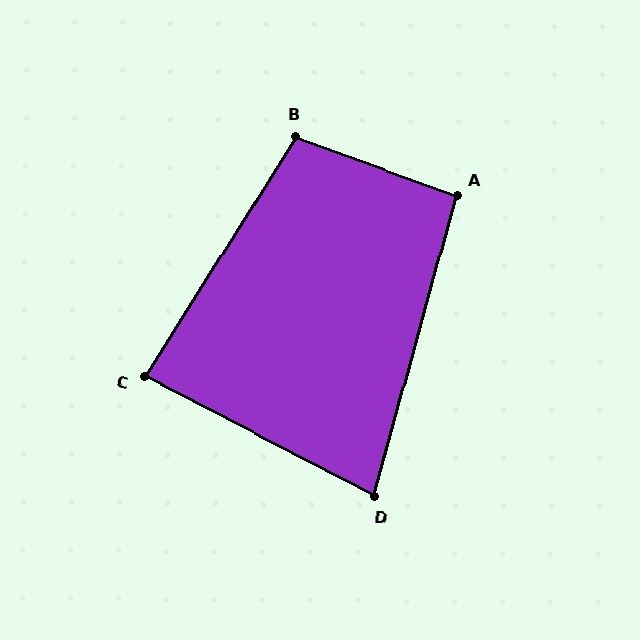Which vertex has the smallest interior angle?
D, at approximately 78 degrees.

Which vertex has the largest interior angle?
B, at approximately 102 degrees.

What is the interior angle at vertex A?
Approximately 95 degrees (approximately right).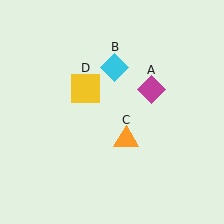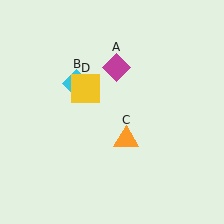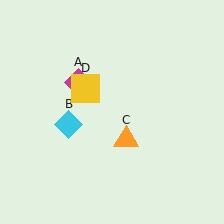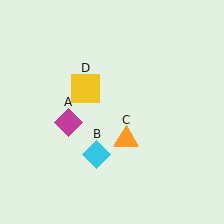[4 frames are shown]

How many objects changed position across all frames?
2 objects changed position: magenta diamond (object A), cyan diamond (object B).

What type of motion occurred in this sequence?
The magenta diamond (object A), cyan diamond (object B) rotated counterclockwise around the center of the scene.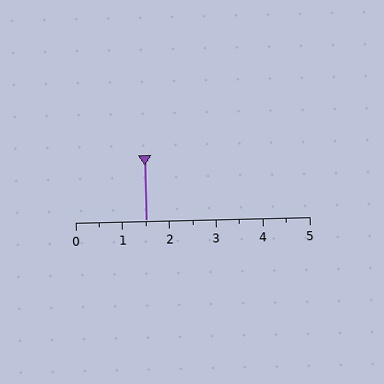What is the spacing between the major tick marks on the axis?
The major ticks are spaced 1 apart.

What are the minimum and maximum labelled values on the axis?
The axis runs from 0 to 5.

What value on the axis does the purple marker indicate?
The marker indicates approximately 1.5.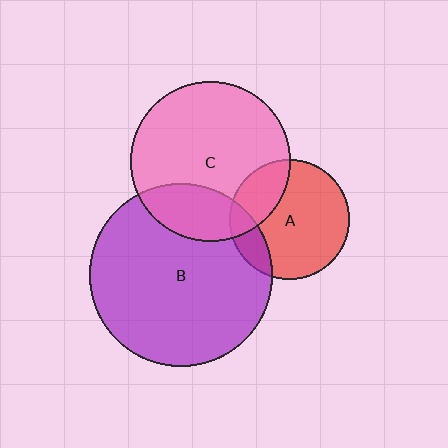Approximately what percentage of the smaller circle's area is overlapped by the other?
Approximately 25%.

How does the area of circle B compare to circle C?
Approximately 1.3 times.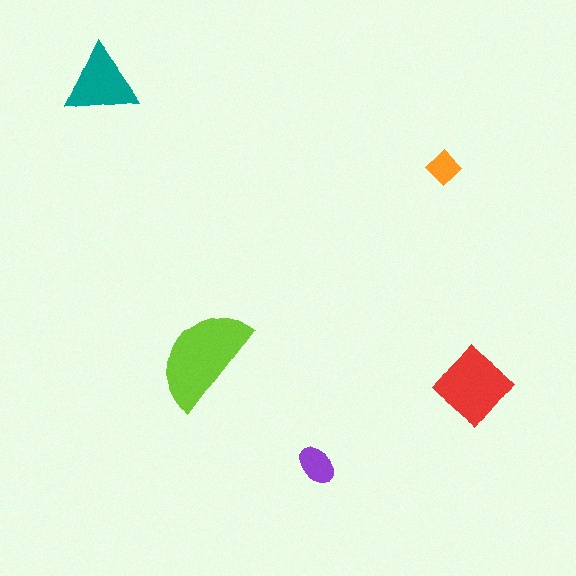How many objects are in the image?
There are 5 objects in the image.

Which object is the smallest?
The orange diamond.